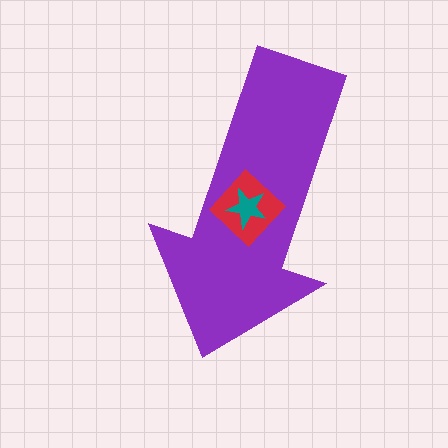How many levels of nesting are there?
3.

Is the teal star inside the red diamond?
Yes.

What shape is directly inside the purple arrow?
The red diamond.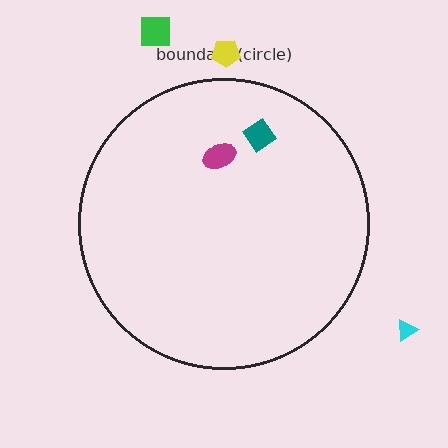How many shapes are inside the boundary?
2 inside, 3 outside.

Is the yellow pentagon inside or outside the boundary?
Outside.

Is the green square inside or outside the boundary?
Outside.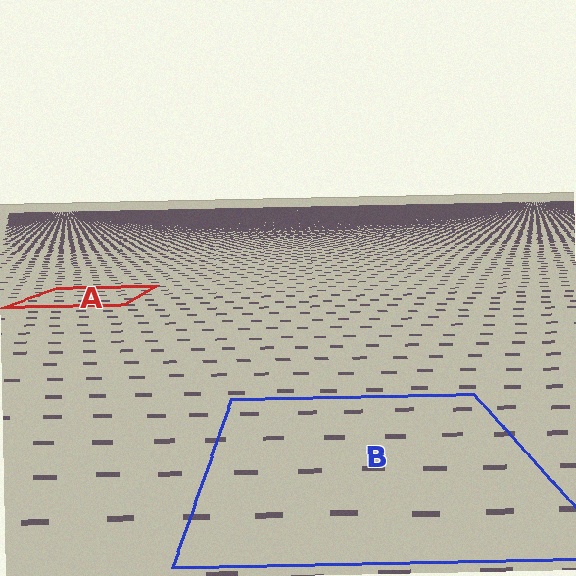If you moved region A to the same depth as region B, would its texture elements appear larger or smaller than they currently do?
They would appear larger. At a closer depth, the same texture elements are projected at a bigger on-screen size.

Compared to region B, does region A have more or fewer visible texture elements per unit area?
Region A has more texture elements per unit area — they are packed more densely because it is farther away.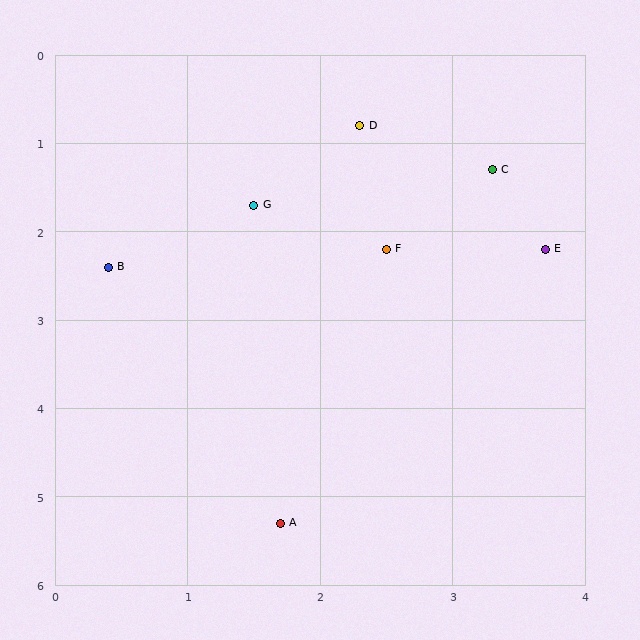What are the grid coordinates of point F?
Point F is at approximately (2.5, 2.2).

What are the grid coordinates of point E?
Point E is at approximately (3.7, 2.2).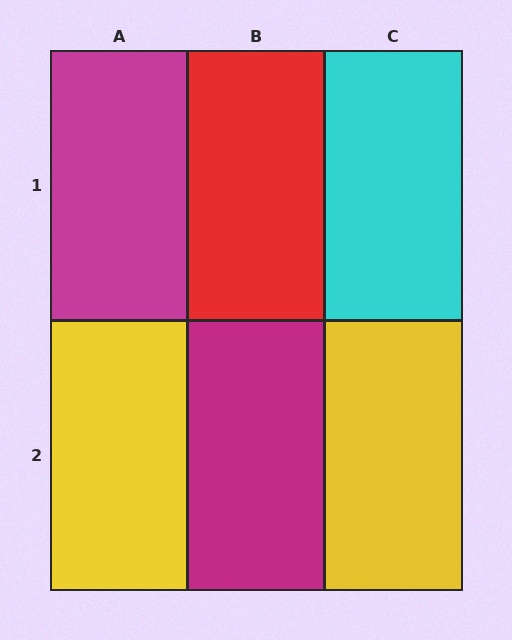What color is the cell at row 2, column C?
Yellow.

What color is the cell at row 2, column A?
Yellow.